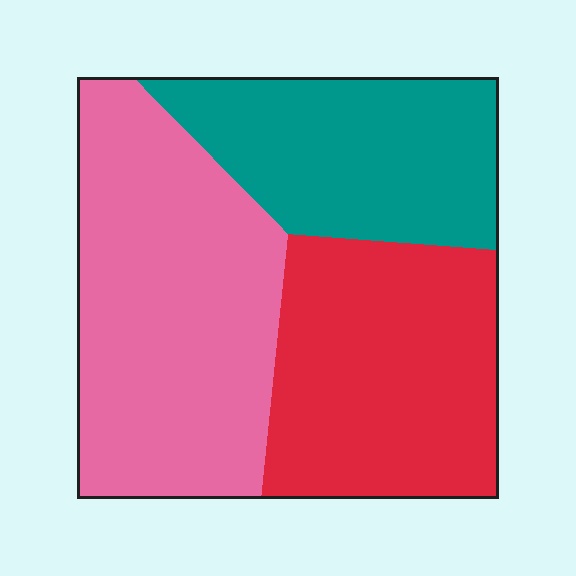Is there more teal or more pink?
Pink.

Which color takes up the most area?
Pink, at roughly 40%.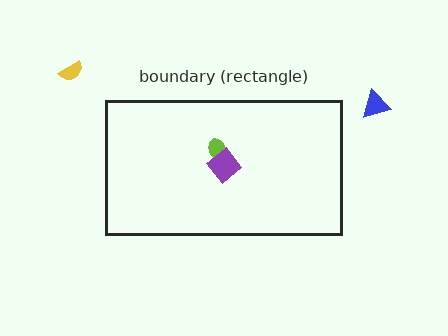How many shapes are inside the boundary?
2 inside, 2 outside.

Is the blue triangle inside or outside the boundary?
Outside.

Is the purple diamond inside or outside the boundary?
Inside.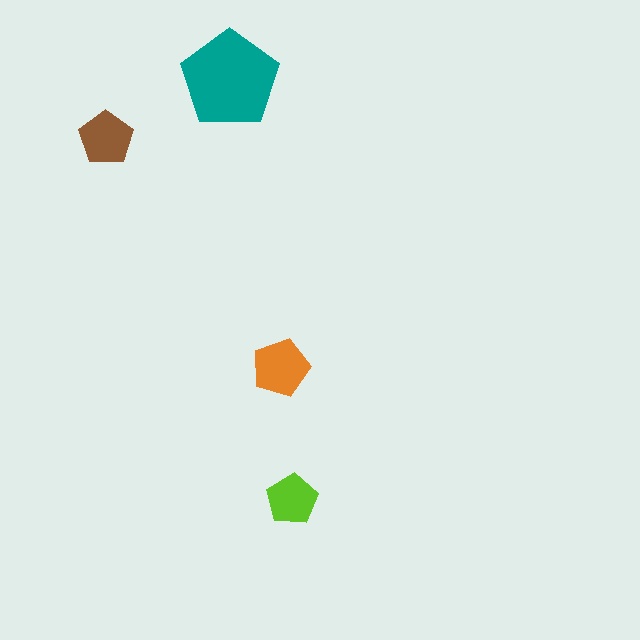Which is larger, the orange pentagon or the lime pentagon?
The orange one.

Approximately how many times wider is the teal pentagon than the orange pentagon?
About 1.5 times wider.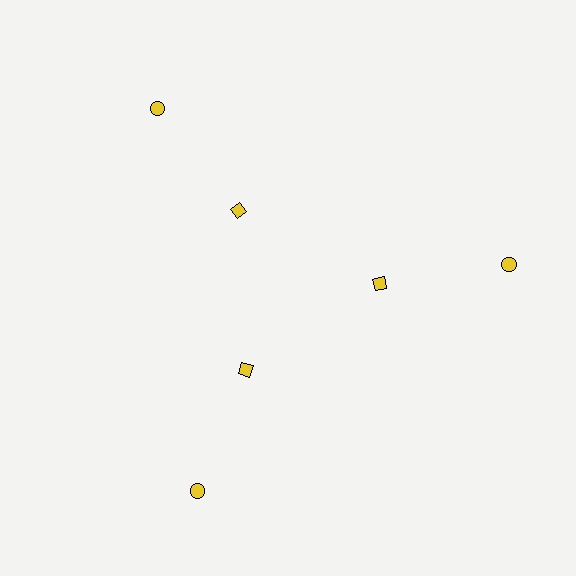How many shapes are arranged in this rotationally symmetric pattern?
There are 6 shapes, arranged in 3 groups of 2.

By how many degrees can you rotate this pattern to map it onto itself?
The pattern maps onto itself every 120 degrees of rotation.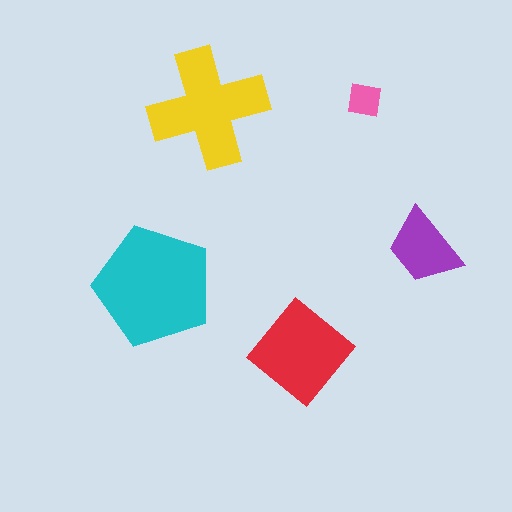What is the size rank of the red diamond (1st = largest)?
3rd.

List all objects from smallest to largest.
The pink square, the purple trapezoid, the red diamond, the yellow cross, the cyan pentagon.